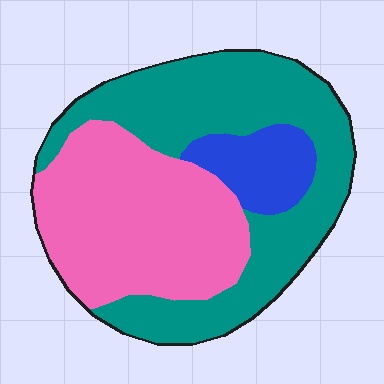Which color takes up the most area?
Teal, at roughly 50%.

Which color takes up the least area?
Blue, at roughly 10%.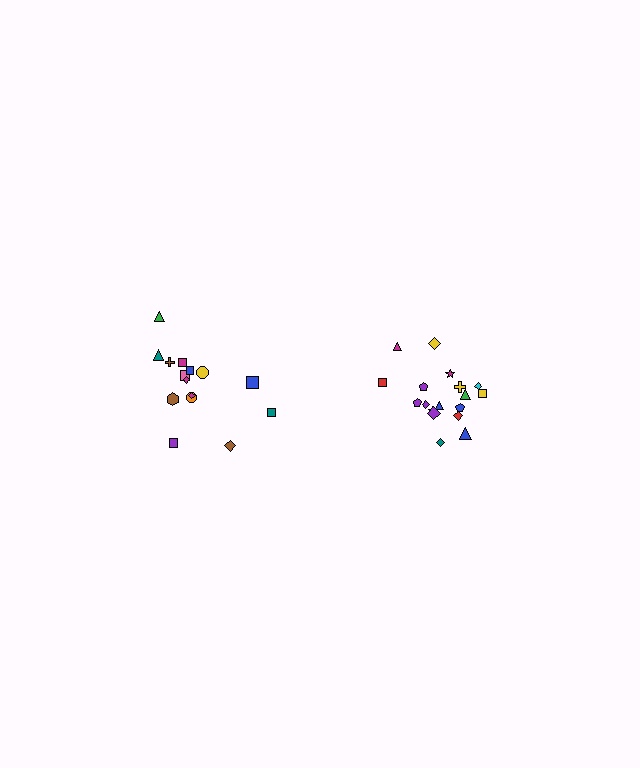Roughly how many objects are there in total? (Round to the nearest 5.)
Roughly 35 objects in total.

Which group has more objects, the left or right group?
The right group.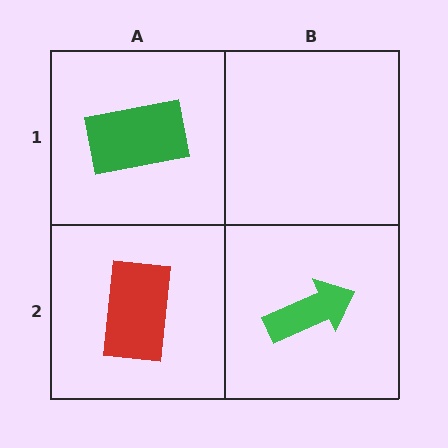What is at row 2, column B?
A green arrow.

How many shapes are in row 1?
1 shape.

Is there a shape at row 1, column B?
No, that cell is empty.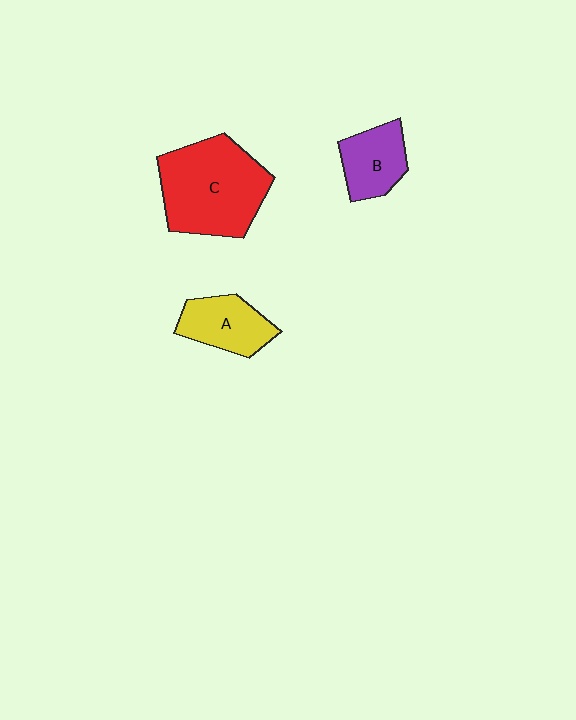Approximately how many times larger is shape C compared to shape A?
Approximately 2.0 times.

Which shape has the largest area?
Shape C (red).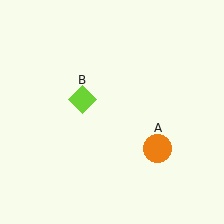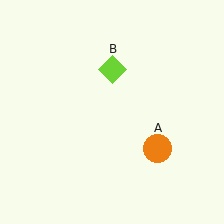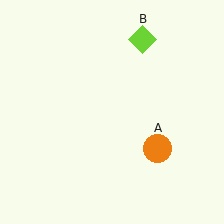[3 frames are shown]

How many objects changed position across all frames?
1 object changed position: lime diamond (object B).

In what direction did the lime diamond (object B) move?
The lime diamond (object B) moved up and to the right.